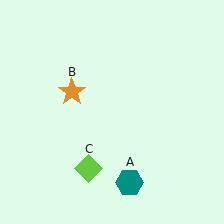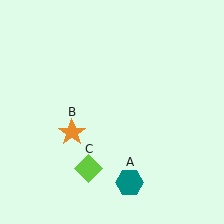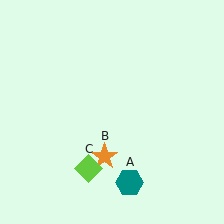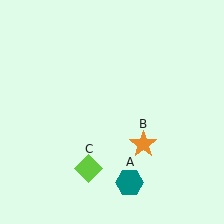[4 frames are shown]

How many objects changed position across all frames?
1 object changed position: orange star (object B).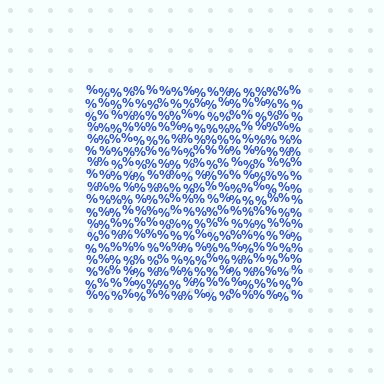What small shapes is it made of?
It is made of small percent signs.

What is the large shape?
The large shape is a square.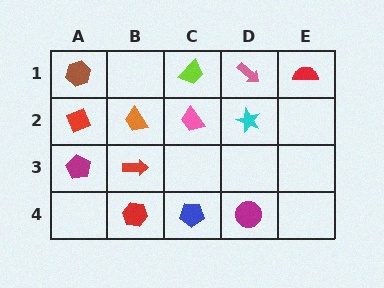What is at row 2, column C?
A pink trapezoid.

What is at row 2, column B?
An orange trapezoid.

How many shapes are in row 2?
4 shapes.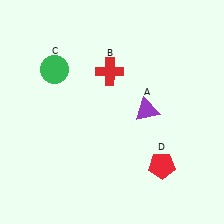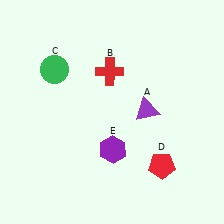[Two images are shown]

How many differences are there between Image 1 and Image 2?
There is 1 difference between the two images.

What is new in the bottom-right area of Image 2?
A purple hexagon (E) was added in the bottom-right area of Image 2.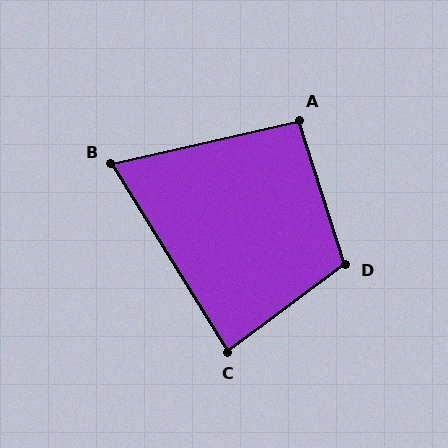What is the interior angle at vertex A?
Approximately 95 degrees (approximately right).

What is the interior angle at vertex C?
Approximately 85 degrees (approximately right).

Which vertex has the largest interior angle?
D, at approximately 109 degrees.